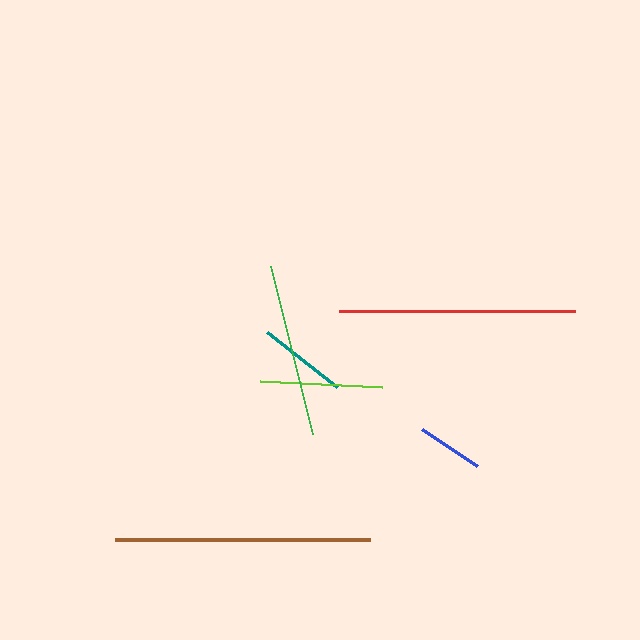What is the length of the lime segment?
The lime segment is approximately 122 pixels long.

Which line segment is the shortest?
The blue line is the shortest at approximately 66 pixels.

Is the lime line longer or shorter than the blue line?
The lime line is longer than the blue line.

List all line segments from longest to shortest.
From longest to shortest: brown, red, green, lime, teal, blue.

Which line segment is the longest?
The brown line is the longest at approximately 255 pixels.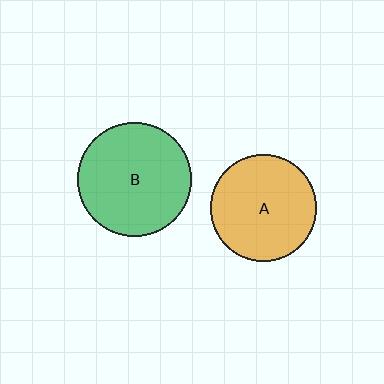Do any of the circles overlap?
No, none of the circles overlap.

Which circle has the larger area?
Circle B (green).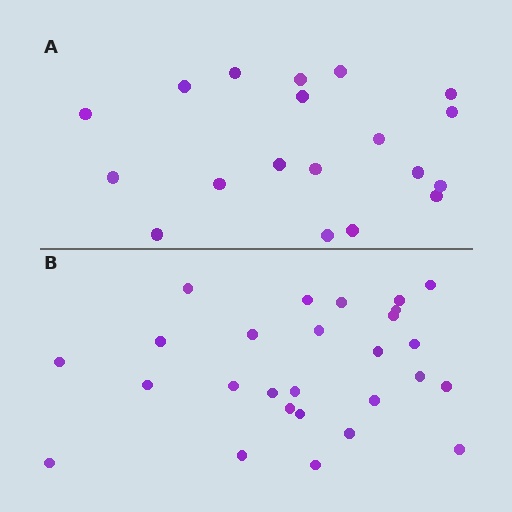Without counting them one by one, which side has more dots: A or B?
Region B (the bottom region) has more dots.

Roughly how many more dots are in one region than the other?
Region B has roughly 8 or so more dots than region A.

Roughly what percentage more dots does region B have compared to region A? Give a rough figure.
About 40% more.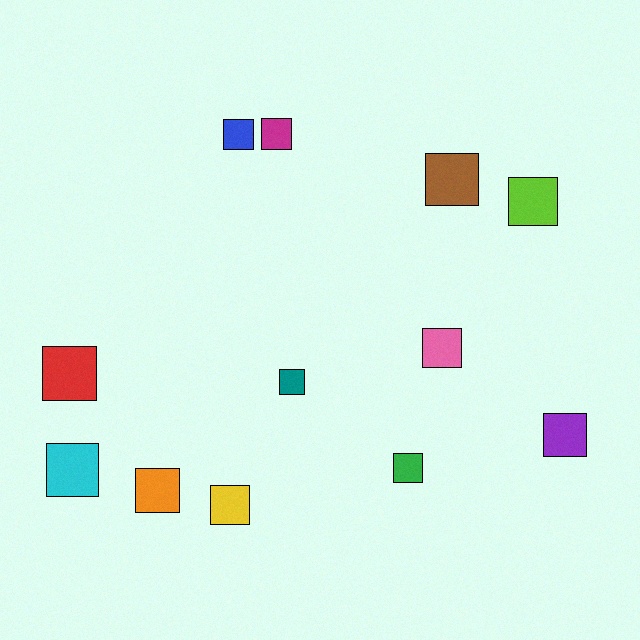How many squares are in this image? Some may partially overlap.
There are 12 squares.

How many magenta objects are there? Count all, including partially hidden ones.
There is 1 magenta object.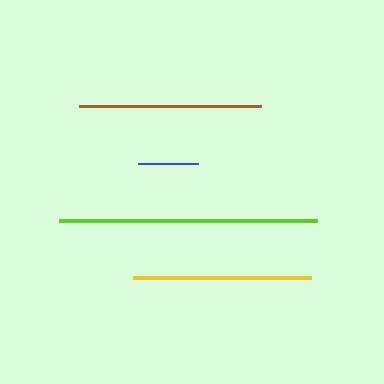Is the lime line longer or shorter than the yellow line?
The lime line is longer than the yellow line.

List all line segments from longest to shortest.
From longest to shortest: lime, brown, yellow, blue.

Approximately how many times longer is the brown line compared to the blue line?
The brown line is approximately 3.0 times the length of the blue line.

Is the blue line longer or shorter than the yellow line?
The yellow line is longer than the blue line.